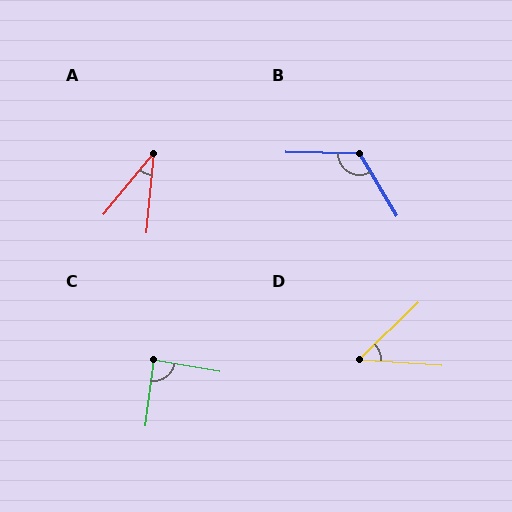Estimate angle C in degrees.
Approximately 87 degrees.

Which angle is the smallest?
A, at approximately 34 degrees.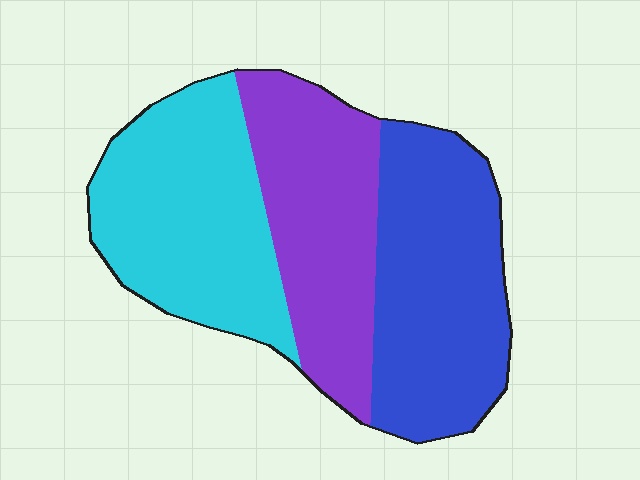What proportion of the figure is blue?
Blue takes up about one third (1/3) of the figure.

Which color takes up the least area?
Purple, at roughly 30%.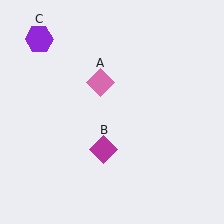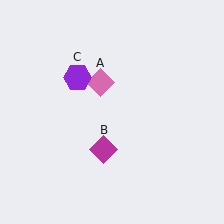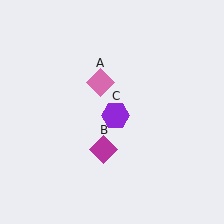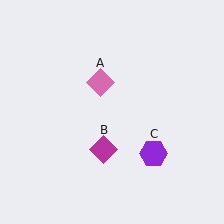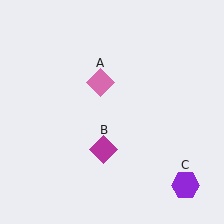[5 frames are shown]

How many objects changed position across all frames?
1 object changed position: purple hexagon (object C).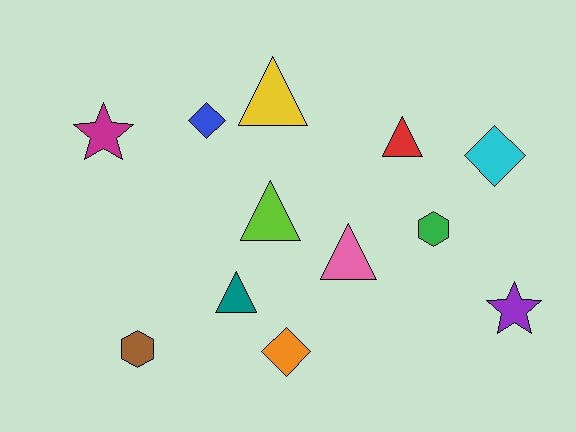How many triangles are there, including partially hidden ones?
There are 5 triangles.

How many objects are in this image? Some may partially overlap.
There are 12 objects.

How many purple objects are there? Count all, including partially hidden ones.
There is 1 purple object.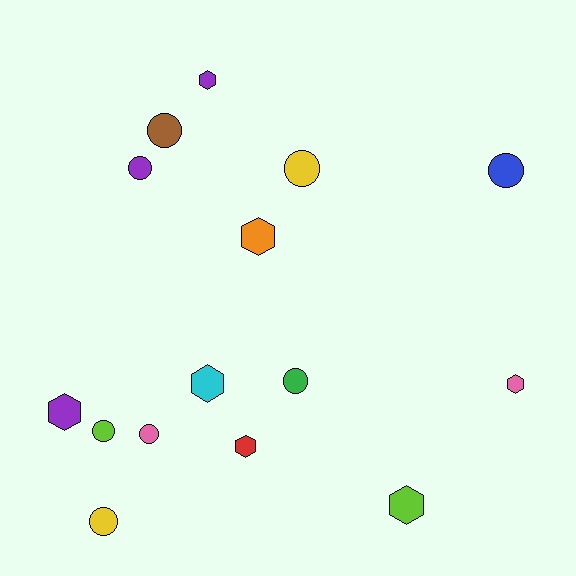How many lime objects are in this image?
There are 2 lime objects.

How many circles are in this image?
There are 8 circles.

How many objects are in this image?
There are 15 objects.